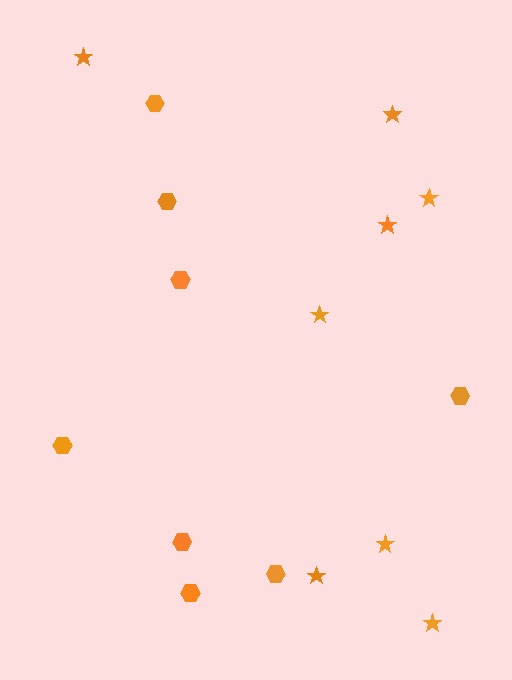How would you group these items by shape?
There are 2 groups: one group of stars (8) and one group of hexagons (8).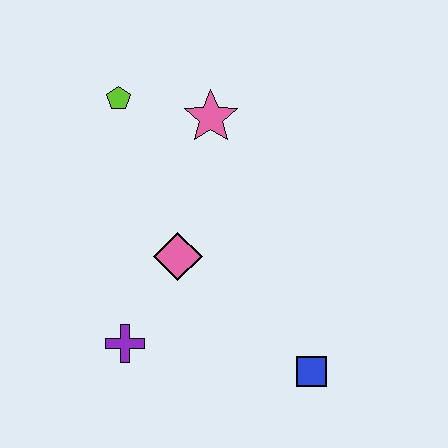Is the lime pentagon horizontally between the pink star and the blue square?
No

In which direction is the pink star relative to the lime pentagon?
The pink star is to the right of the lime pentagon.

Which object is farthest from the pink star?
The blue square is farthest from the pink star.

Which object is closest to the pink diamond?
The purple cross is closest to the pink diamond.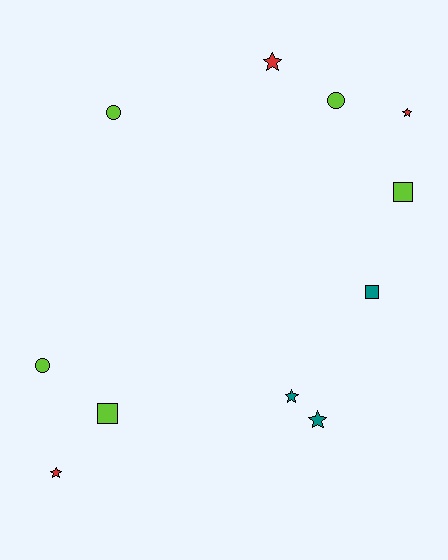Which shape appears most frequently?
Star, with 5 objects.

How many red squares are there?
There are no red squares.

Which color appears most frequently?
Lime, with 5 objects.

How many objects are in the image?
There are 11 objects.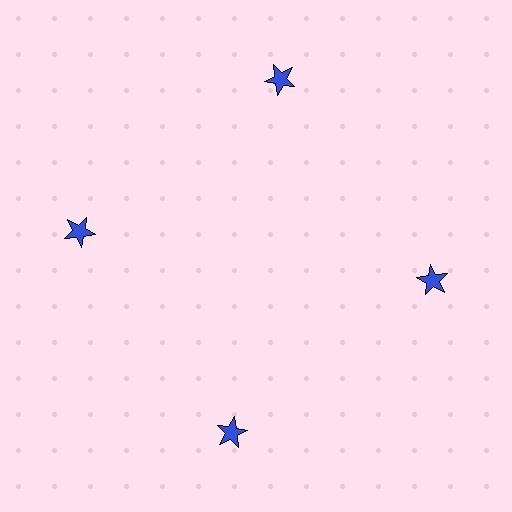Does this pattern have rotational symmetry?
Yes, this pattern has 4-fold rotational symmetry. It looks the same after rotating 90 degrees around the center.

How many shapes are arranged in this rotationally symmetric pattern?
There are 4 shapes, arranged in 4 groups of 1.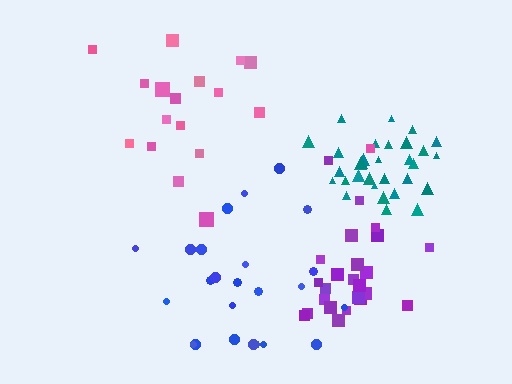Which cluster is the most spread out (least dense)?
Pink.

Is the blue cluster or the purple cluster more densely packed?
Purple.